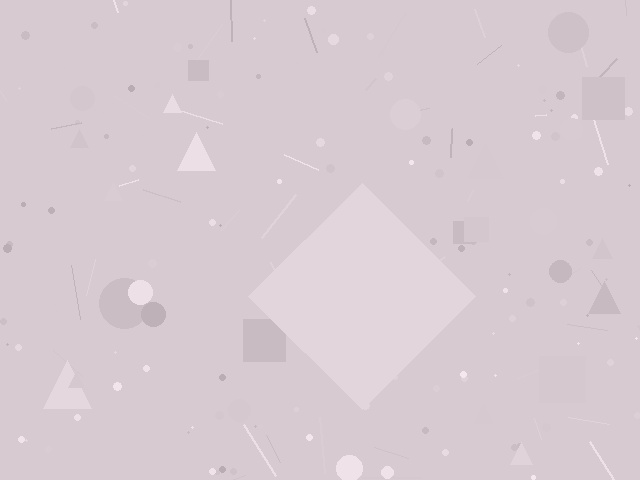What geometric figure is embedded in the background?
A diamond is embedded in the background.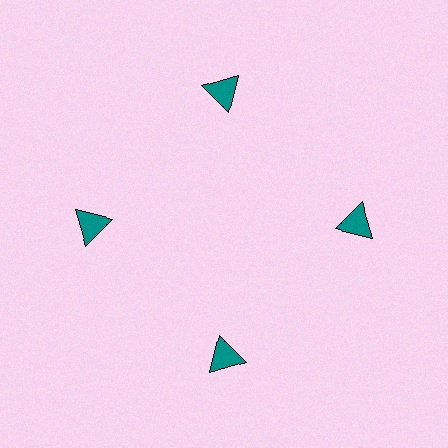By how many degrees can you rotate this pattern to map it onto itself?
The pattern maps onto itself every 90 degrees of rotation.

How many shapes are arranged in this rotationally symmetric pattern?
There are 4 shapes, arranged in 4 groups of 1.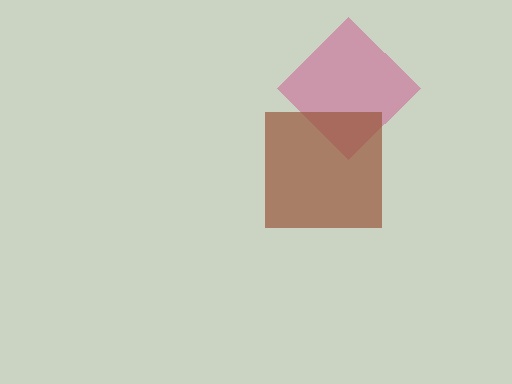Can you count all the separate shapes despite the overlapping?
Yes, there are 2 separate shapes.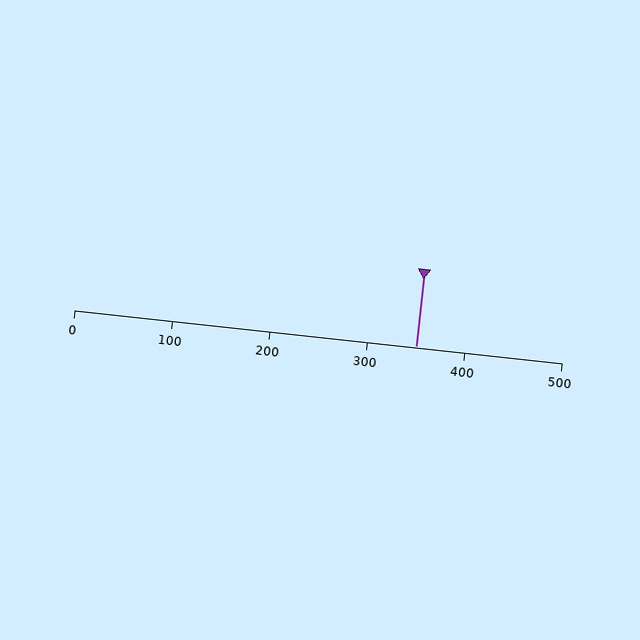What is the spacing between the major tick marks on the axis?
The major ticks are spaced 100 apart.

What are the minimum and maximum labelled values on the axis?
The axis runs from 0 to 500.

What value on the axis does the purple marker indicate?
The marker indicates approximately 350.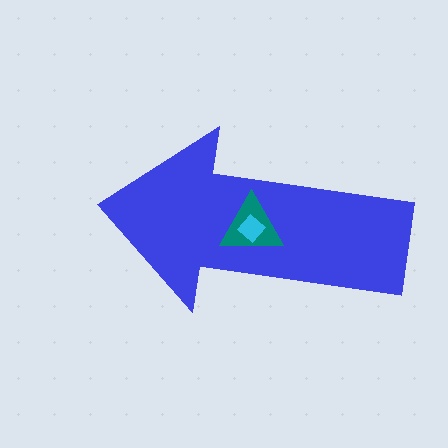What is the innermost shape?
The cyan diamond.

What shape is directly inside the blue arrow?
The teal triangle.